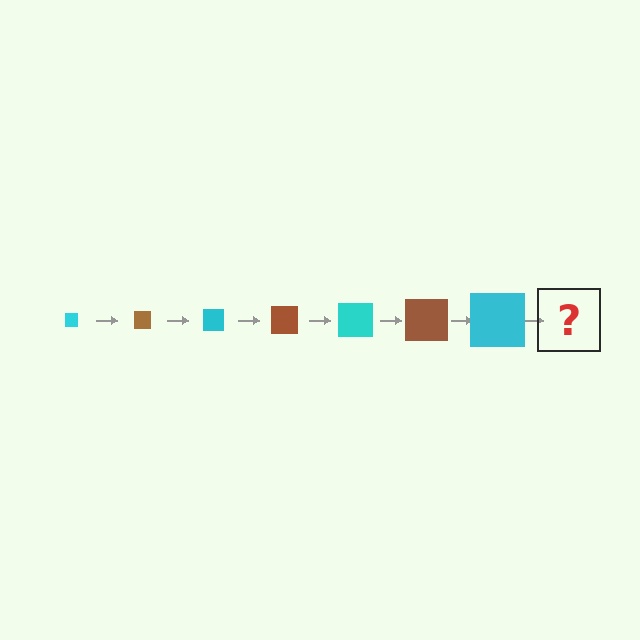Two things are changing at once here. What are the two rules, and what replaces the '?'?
The two rules are that the square grows larger each step and the color cycles through cyan and brown. The '?' should be a brown square, larger than the previous one.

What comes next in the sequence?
The next element should be a brown square, larger than the previous one.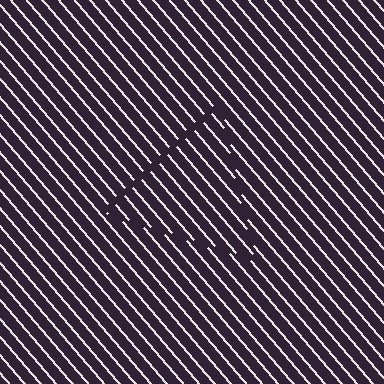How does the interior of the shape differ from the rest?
The interior of the shape contains the same grating, shifted by half a period — the contour is defined by the phase discontinuity where line-ends from the inner and outer gratings abut.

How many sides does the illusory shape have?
3 sides — the line-ends trace a triangle.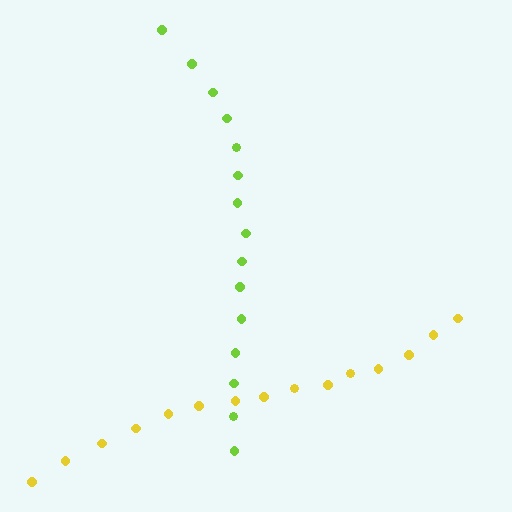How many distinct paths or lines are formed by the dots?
There are 2 distinct paths.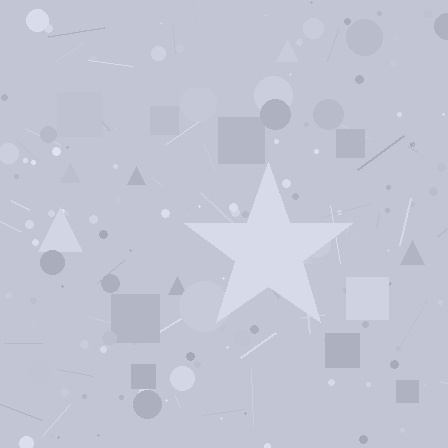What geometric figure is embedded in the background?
A star is embedded in the background.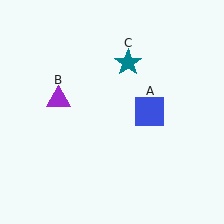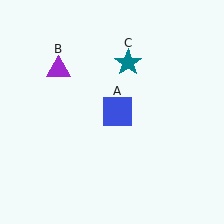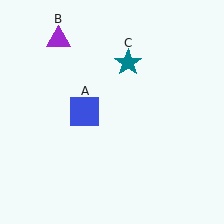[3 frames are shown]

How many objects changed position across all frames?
2 objects changed position: blue square (object A), purple triangle (object B).